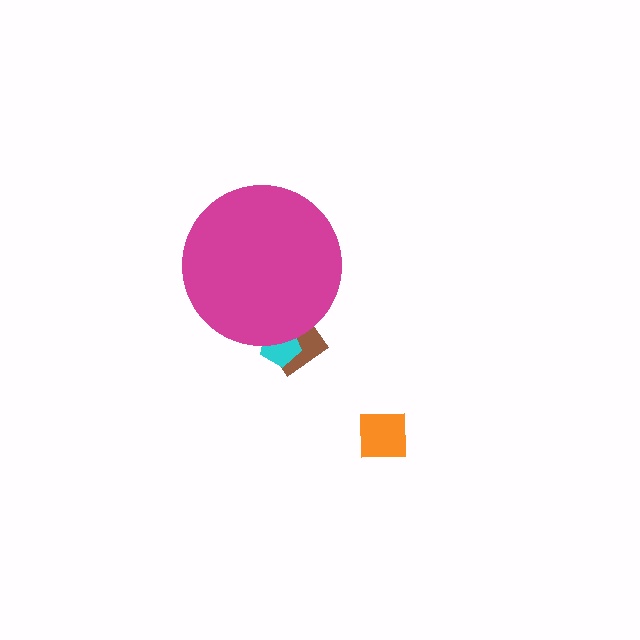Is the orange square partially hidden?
No, the orange square is fully visible.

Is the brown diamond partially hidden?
Yes, the brown diamond is partially hidden behind the magenta circle.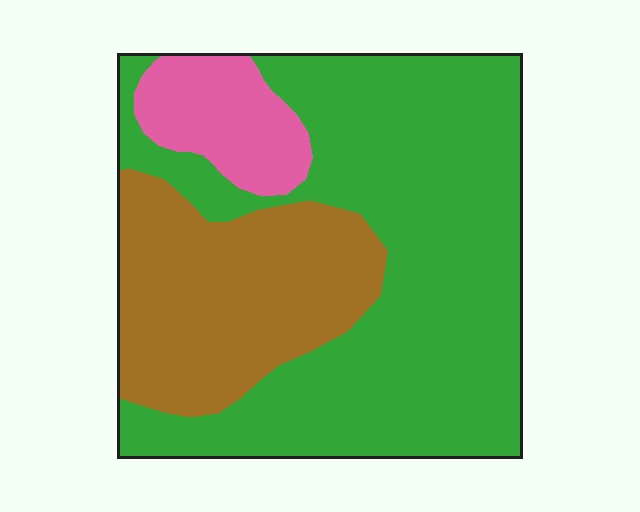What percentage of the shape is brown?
Brown covers 28% of the shape.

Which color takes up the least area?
Pink, at roughly 10%.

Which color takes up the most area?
Green, at roughly 60%.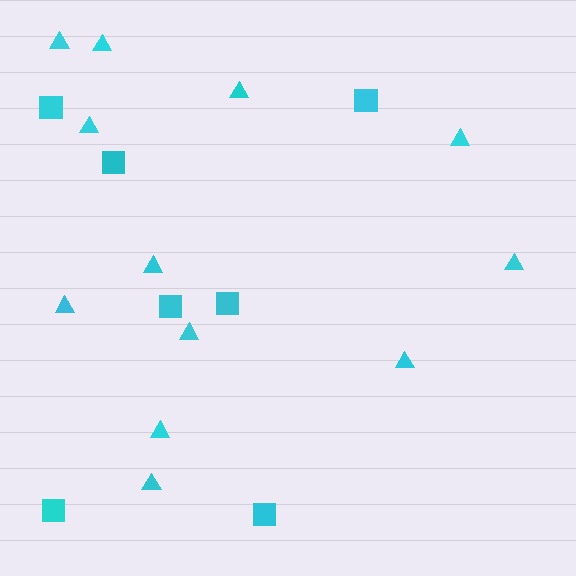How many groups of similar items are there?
There are 2 groups: one group of squares (7) and one group of triangles (12).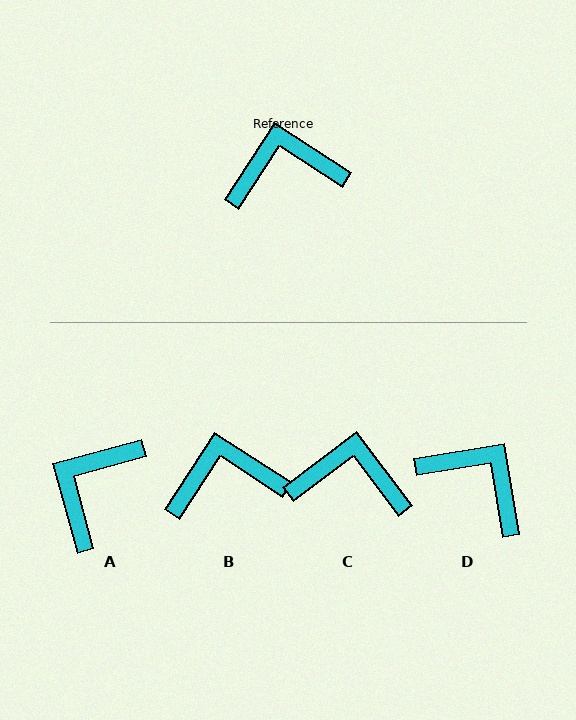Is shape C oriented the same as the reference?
No, it is off by about 20 degrees.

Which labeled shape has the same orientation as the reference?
B.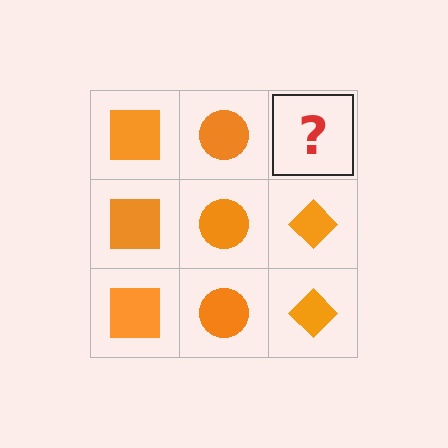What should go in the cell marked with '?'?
The missing cell should contain an orange diamond.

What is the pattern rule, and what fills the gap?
The rule is that each column has a consistent shape. The gap should be filled with an orange diamond.